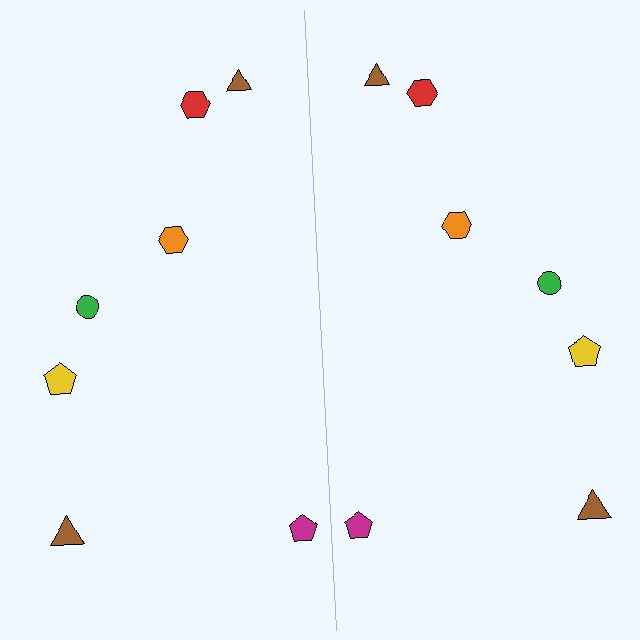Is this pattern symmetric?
Yes, this pattern has bilateral (reflection) symmetry.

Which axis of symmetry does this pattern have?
The pattern has a vertical axis of symmetry running through the center of the image.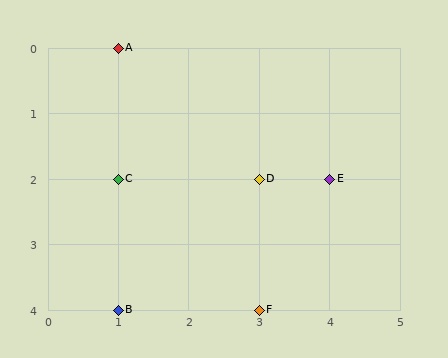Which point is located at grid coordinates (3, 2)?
Point D is at (3, 2).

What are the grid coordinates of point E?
Point E is at grid coordinates (4, 2).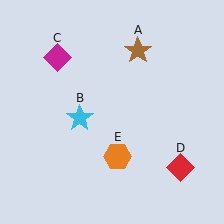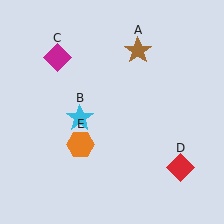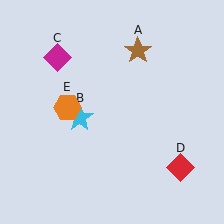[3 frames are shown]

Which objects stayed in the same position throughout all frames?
Brown star (object A) and cyan star (object B) and magenta diamond (object C) and red diamond (object D) remained stationary.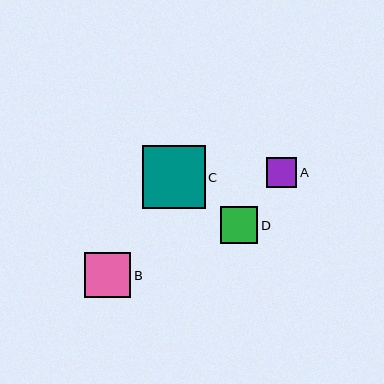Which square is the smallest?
Square A is the smallest with a size of approximately 30 pixels.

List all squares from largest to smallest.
From largest to smallest: C, B, D, A.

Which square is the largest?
Square C is the largest with a size of approximately 63 pixels.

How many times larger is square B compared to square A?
Square B is approximately 1.5 times the size of square A.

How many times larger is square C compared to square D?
Square C is approximately 1.7 times the size of square D.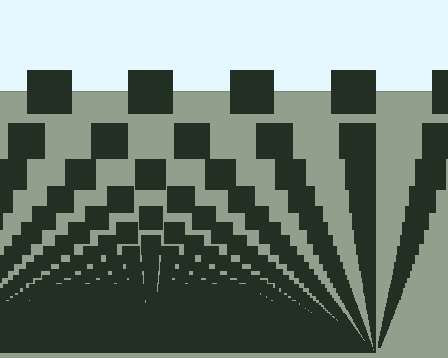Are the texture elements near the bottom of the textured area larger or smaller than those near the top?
Smaller. The gradient is inverted — elements near the bottom are smaller and denser.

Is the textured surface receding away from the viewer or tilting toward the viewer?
The surface appears to tilt toward the viewer. Texture elements get larger and sparser toward the top.